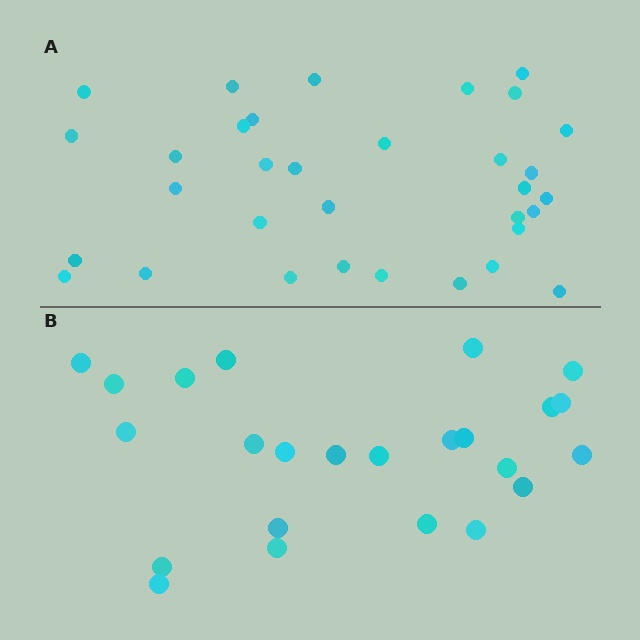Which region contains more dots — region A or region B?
Region A (the top region) has more dots.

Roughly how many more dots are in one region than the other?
Region A has roughly 8 or so more dots than region B.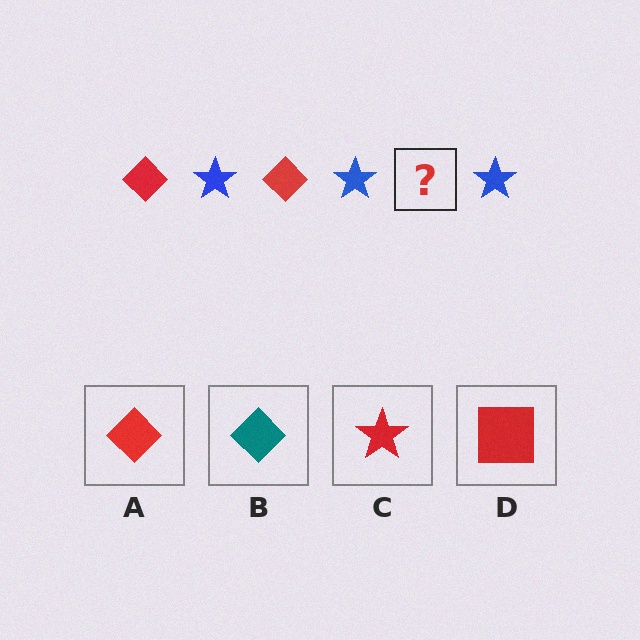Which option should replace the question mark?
Option A.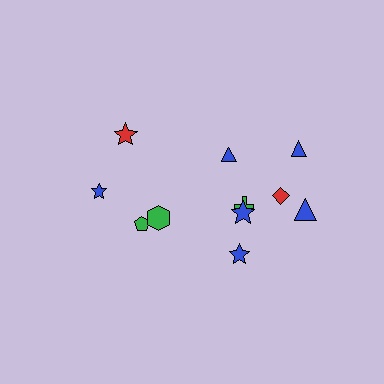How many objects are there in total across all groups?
There are 11 objects.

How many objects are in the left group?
There are 4 objects.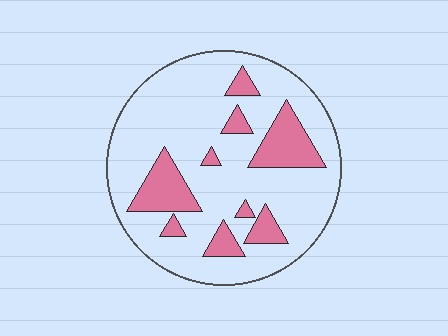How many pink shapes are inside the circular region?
9.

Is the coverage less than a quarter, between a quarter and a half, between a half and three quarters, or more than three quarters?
Less than a quarter.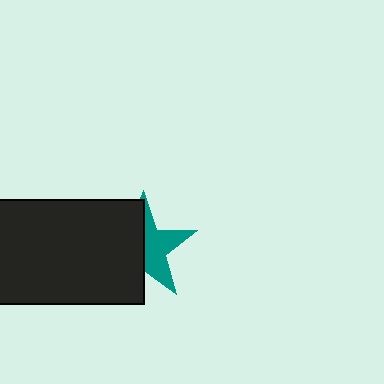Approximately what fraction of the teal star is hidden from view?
Roughly 54% of the teal star is hidden behind the black rectangle.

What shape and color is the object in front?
The object in front is a black rectangle.